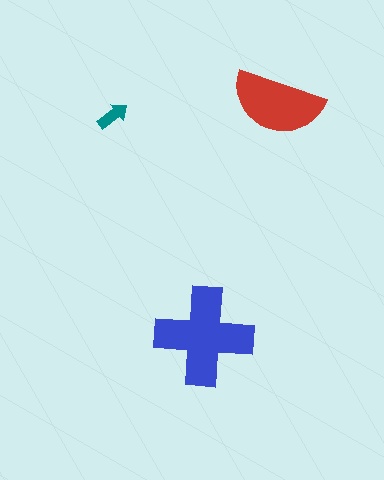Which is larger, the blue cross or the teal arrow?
The blue cross.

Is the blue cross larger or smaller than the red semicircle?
Larger.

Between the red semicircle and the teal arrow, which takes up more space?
The red semicircle.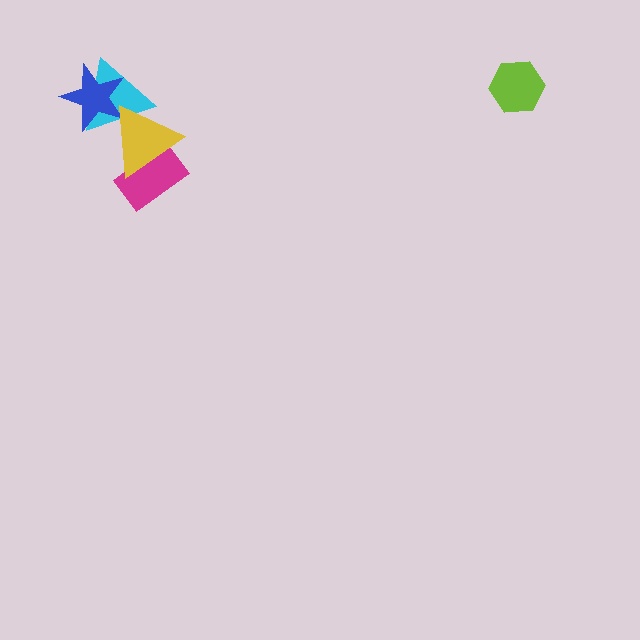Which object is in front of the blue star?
The yellow triangle is in front of the blue star.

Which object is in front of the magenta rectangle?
The yellow triangle is in front of the magenta rectangle.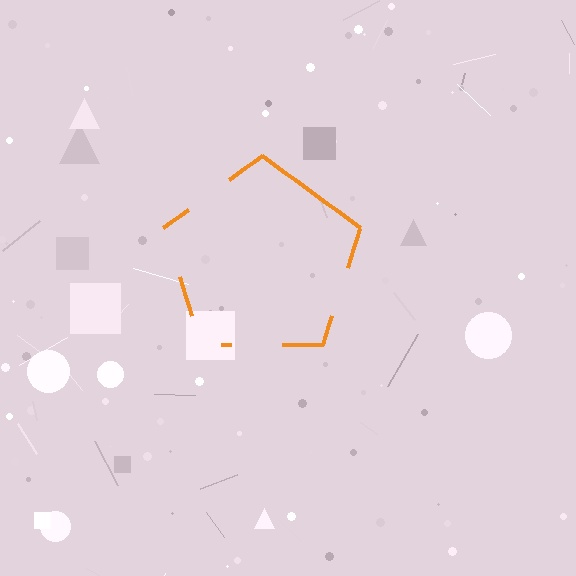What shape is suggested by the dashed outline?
The dashed outline suggests a pentagon.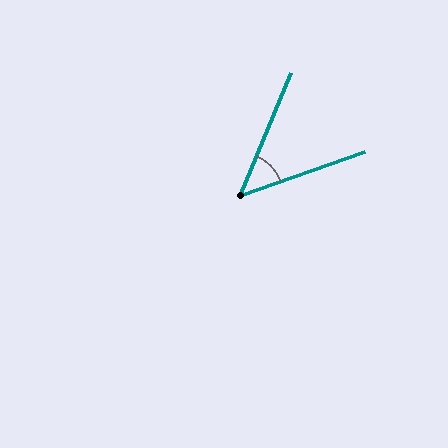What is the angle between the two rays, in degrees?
Approximately 48 degrees.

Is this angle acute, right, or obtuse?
It is acute.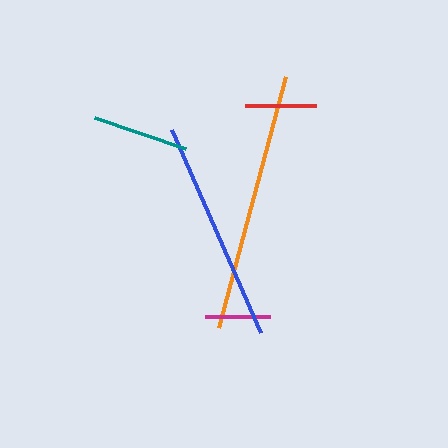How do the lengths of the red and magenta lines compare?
The red and magenta lines are approximately the same length.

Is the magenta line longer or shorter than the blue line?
The blue line is longer than the magenta line.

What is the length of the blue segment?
The blue segment is approximately 221 pixels long.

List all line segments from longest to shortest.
From longest to shortest: orange, blue, teal, red, magenta.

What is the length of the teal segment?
The teal segment is approximately 96 pixels long.